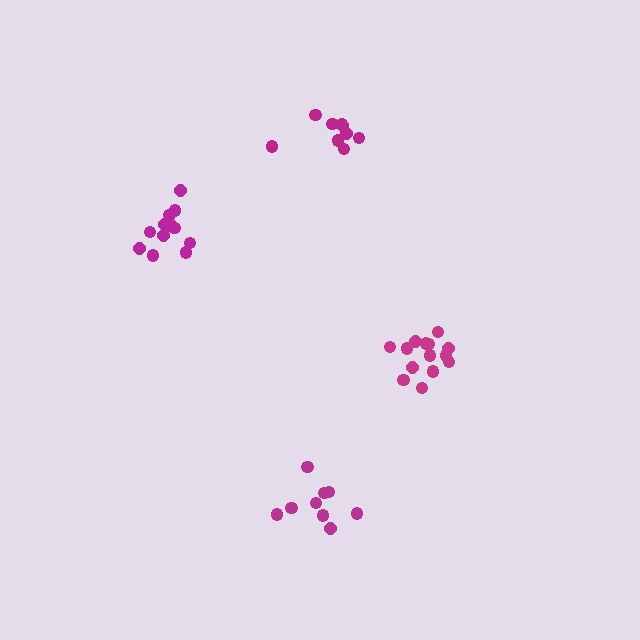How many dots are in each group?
Group 1: 9 dots, Group 2: 9 dots, Group 3: 14 dots, Group 4: 13 dots (45 total).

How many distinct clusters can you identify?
There are 4 distinct clusters.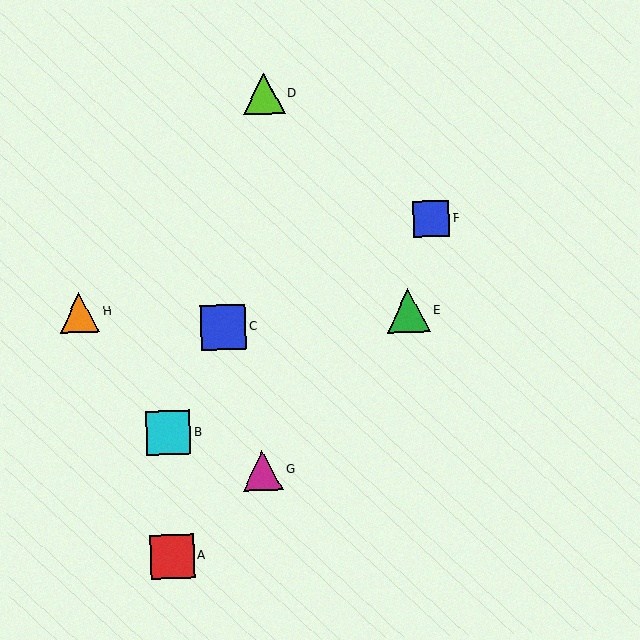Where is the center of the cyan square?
The center of the cyan square is at (168, 433).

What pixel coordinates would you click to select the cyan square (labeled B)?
Click at (168, 433) to select the cyan square B.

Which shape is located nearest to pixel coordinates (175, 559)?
The red square (labeled A) at (172, 556) is nearest to that location.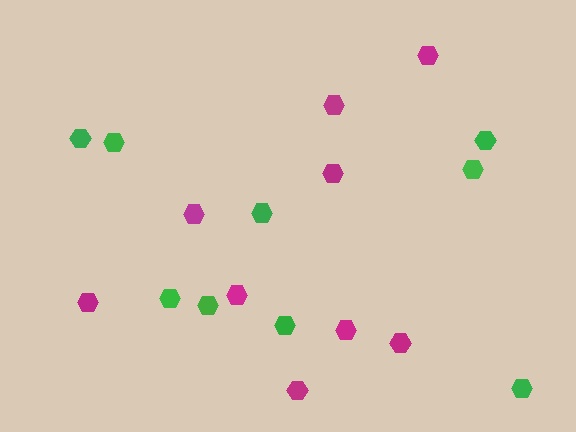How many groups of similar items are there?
There are 2 groups: one group of green hexagons (9) and one group of magenta hexagons (9).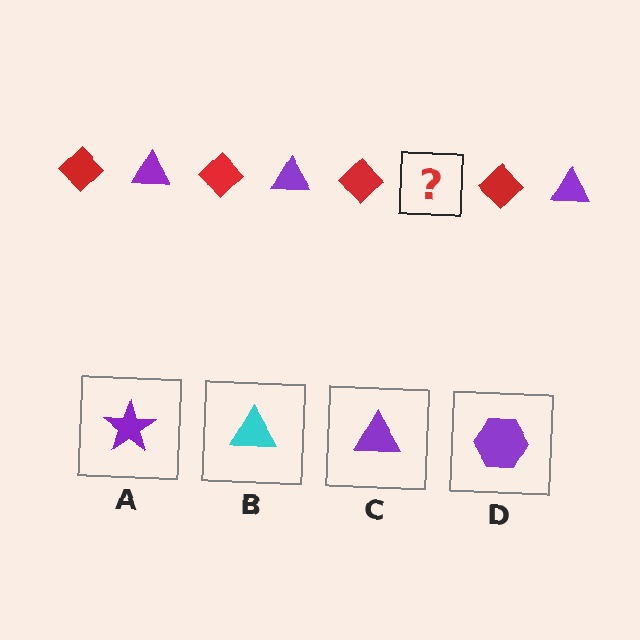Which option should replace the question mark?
Option C.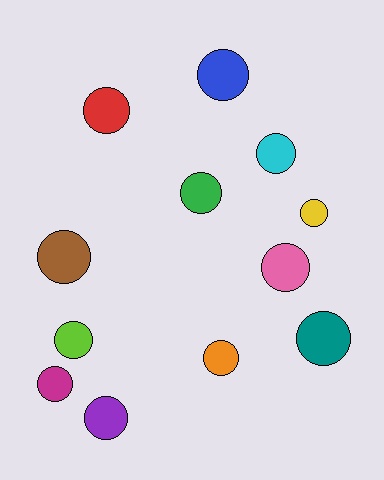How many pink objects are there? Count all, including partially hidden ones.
There is 1 pink object.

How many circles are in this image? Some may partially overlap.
There are 12 circles.